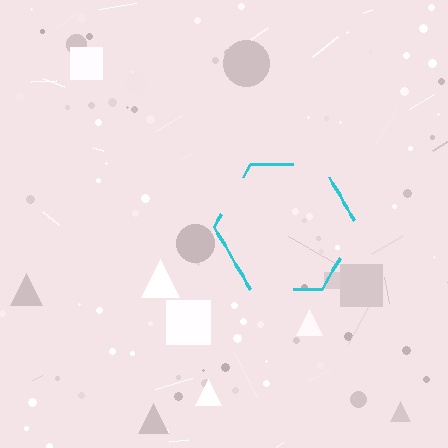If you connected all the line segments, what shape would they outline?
They would outline a hexagon.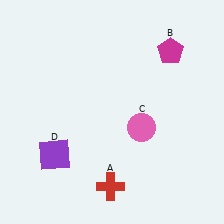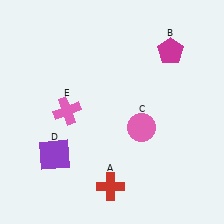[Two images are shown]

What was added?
A pink cross (E) was added in Image 2.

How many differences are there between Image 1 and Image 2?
There is 1 difference between the two images.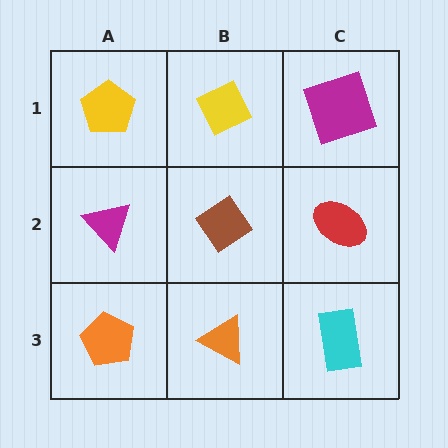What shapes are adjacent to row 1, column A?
A magenta triangle (row 2, column A), a yellow diamond (row 1, column B).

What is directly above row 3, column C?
A red ellipse.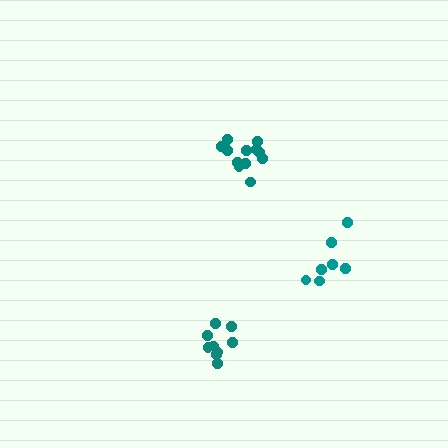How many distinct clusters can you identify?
There are 3 distinct clusters.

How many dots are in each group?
Group 1: 12 dots, Group 2: 9 dots, Group 3: 7 dots (28 total).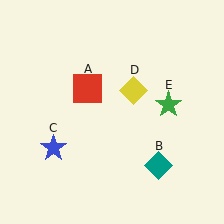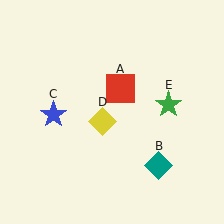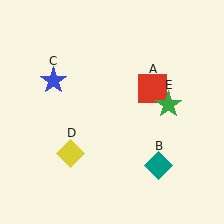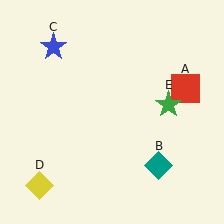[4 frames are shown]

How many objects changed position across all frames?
3 objects changed position: red square (object A), blue star (object C), yellow diamond (object D).